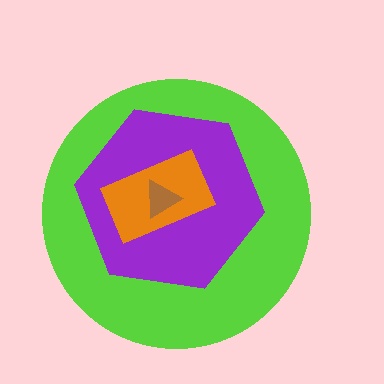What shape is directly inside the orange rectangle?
The brown triangle.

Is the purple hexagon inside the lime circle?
Yes.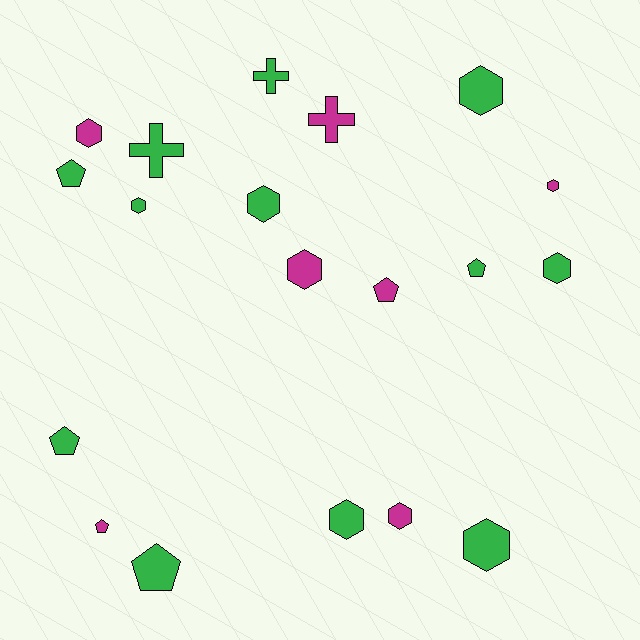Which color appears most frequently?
Green, with 12 objects.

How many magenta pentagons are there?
There are 2 magenta pentagons.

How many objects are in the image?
There are 19 objects.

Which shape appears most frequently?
Hexagon, with 10 objects.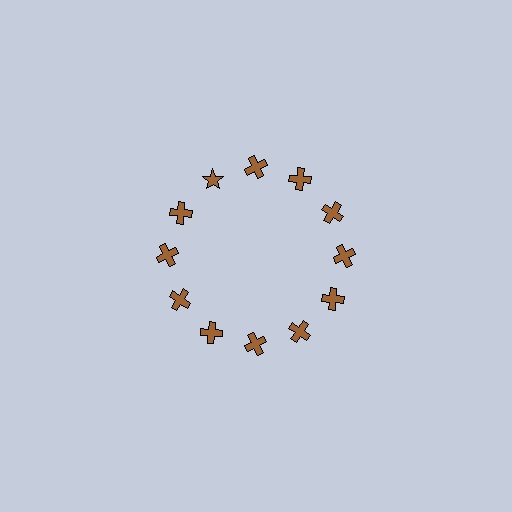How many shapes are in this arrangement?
There are 12 shapes arranged in a ring pattern.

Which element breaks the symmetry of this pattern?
The brown star at roughly the 11 o'clock position breaks the symmetry. All other shapes are brown crosses.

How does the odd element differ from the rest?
It has a different shape: star instead of cross.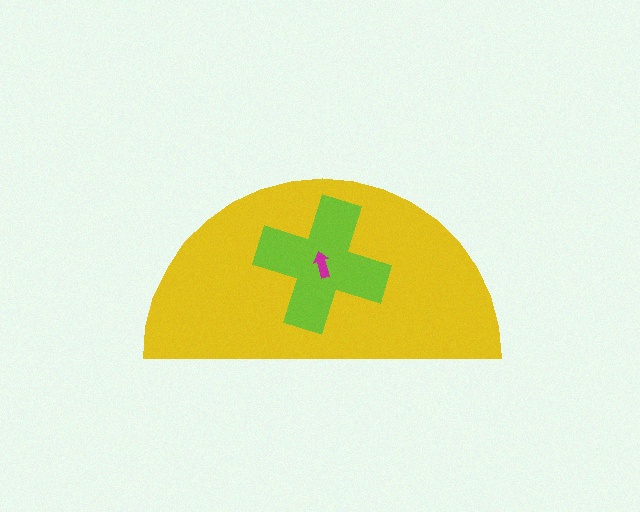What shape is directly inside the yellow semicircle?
The lime cross.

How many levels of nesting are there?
3.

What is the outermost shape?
The yellow semicircle.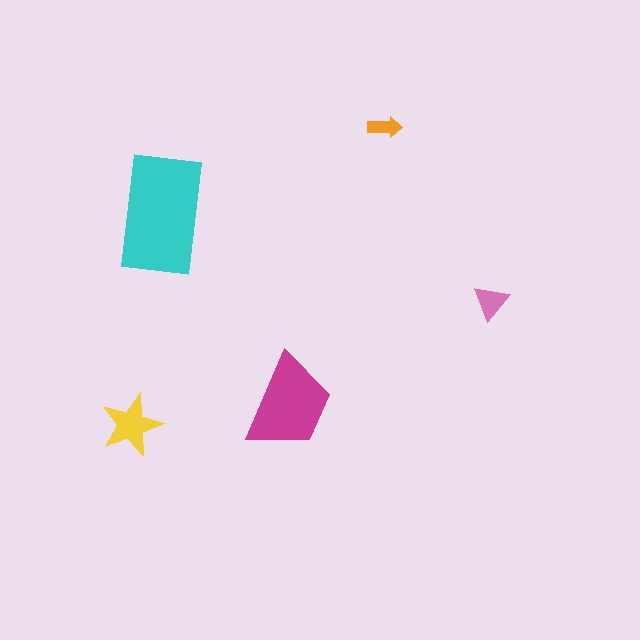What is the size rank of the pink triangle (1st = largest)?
4th.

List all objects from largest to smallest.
The cyan rectangle, the magenta trapezoid, the yellow star, the pink triangle, the orange arrow.